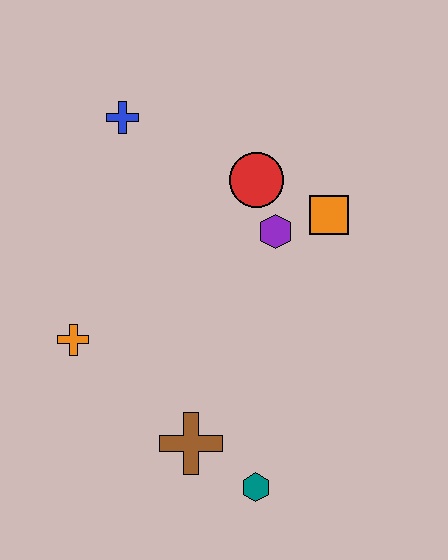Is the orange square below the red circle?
Yes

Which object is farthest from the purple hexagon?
The teal hexagon is farthest from the purple hexagon.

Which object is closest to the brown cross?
The teal hexagon is closest to the brown cross.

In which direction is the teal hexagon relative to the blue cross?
The teal hexagon is below the blue cross.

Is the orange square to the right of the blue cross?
Yes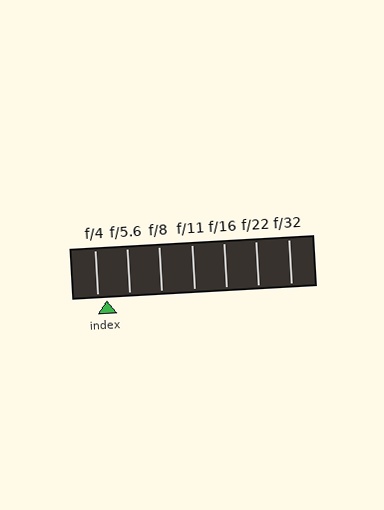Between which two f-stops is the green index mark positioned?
The index mark is between f/4 and f/5.6.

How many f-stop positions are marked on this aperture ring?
There are 7 f-stop positions marked.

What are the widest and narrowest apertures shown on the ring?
The widest aperture shown is f/4 and the narrowest is f/32.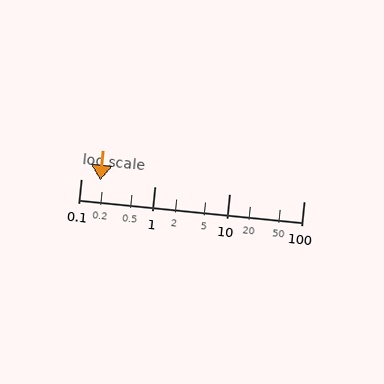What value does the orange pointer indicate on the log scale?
The pointer indicates approximately 0.18.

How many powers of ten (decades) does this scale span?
The scale spans 3 decades, from 0.1 to 100.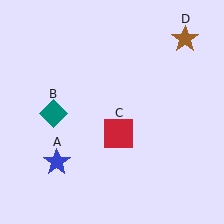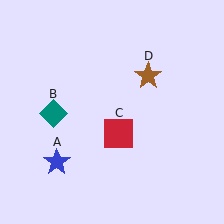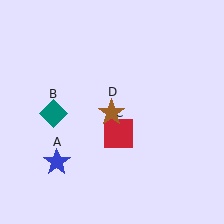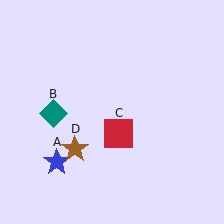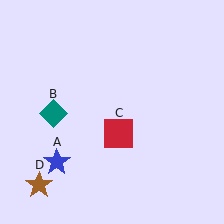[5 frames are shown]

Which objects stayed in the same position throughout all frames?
Blue star (object A) and teal diamond (object B) and red square (object C) remained stationary.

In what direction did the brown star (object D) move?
The brown star (object D) moved down and to the left.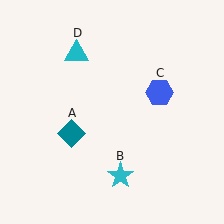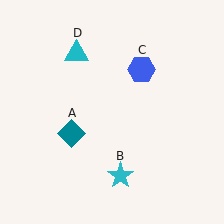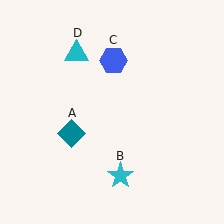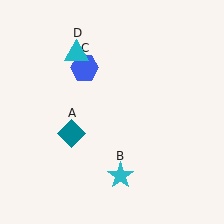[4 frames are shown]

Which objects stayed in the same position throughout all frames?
Teal diamond (object A) and cyan star (object B) and cyan triangle (object D) remained stationary.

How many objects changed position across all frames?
1 object changed position: blue hexagon (object C).